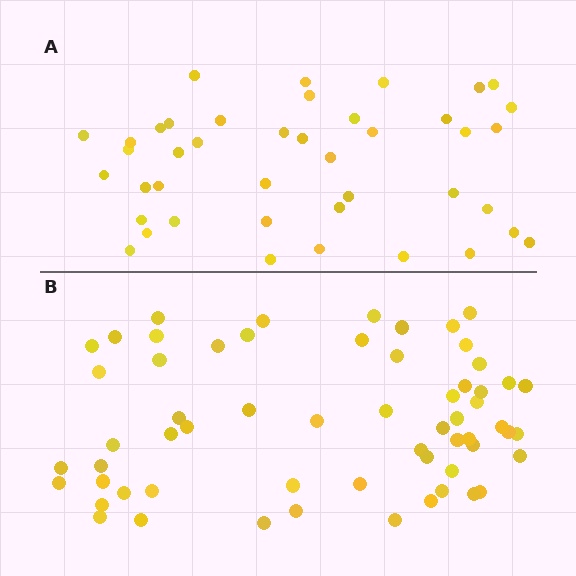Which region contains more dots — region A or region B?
Region B (the bottom region) has more dots.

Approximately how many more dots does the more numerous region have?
Region B has approximately 20 more dots than region A.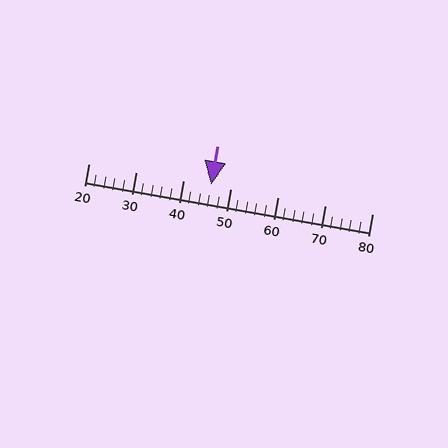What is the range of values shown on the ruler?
The ruler shows values from 20 to 80.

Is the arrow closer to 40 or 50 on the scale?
The arrow is closer to 50.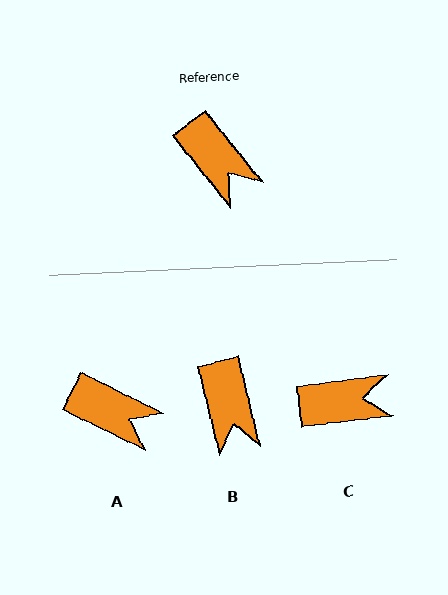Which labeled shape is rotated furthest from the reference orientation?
C, about 59 degrees away.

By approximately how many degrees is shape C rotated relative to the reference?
Approximately 59 degrees counter-clockwise.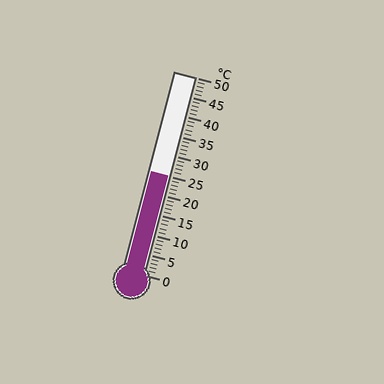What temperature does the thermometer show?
The thermometer shows approximately 25°C.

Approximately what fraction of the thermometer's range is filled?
The thermometer is filled to approximately 50% of its range.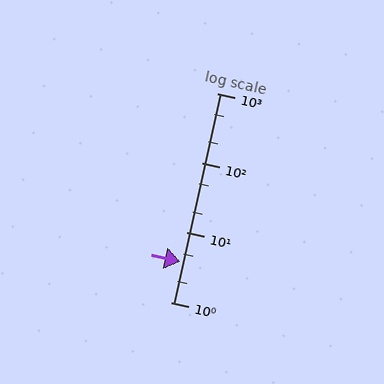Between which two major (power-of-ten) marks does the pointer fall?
The pointer is between 1 and 10.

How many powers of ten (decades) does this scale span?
The scale spans 3 decades, from 1 to 1000.